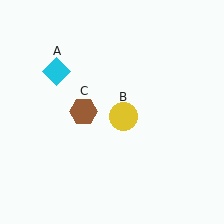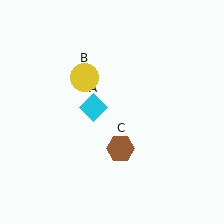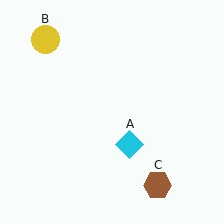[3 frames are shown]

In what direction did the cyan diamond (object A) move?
The cyan diamond (object A) moved down and to the right.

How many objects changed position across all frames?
3 objects changed position: cyan diamond (object A), yellow circle (object B), brown hexagon (object C).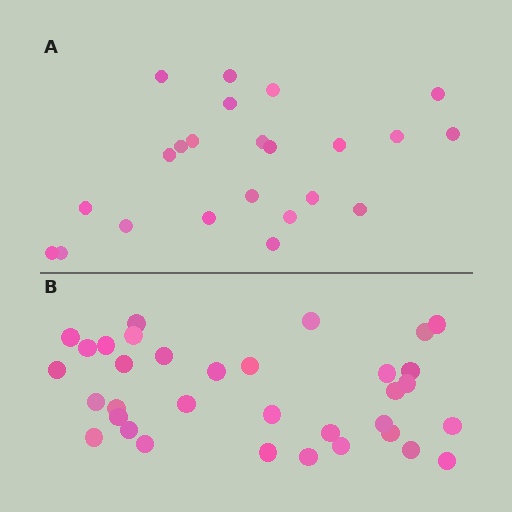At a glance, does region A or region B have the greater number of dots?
Region B (the bottom region) has more dots.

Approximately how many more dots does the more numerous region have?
Region B has roughly 12 or so more dots than region A.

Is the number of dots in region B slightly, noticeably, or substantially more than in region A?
Region B has substantially more. The ratio is roughly 1.5 to 1.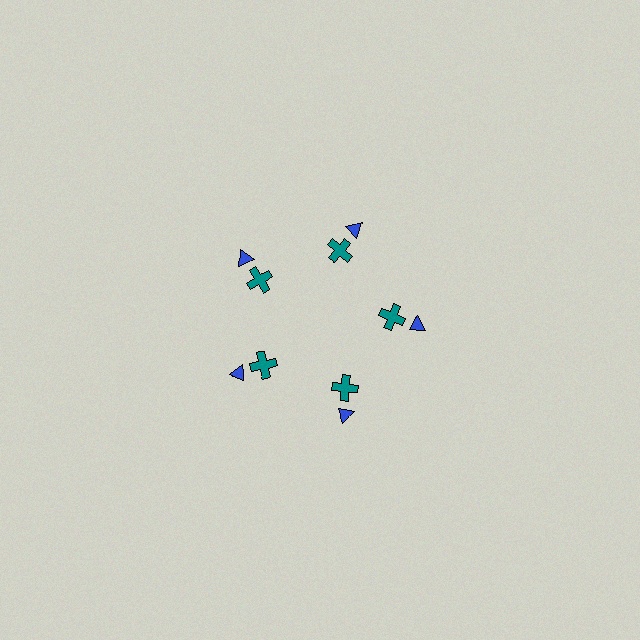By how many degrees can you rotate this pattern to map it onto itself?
The pattern maps onto itself every 72 degrees of rotation.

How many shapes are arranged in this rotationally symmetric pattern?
There are 10 shapes, arranged in 5 groups of 2.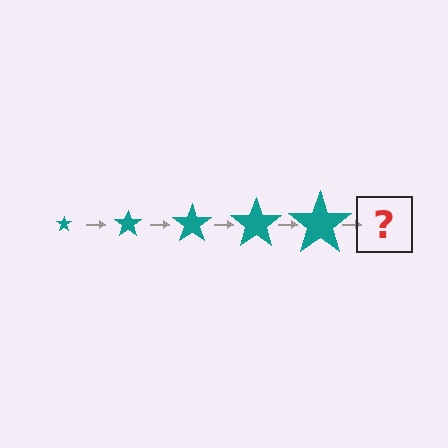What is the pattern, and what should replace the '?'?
The pattern is that the star gets progressively larger each step. The '?' should be a teal star, larger than the previous one.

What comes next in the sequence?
The next element should be a teal star, larger than the previous one.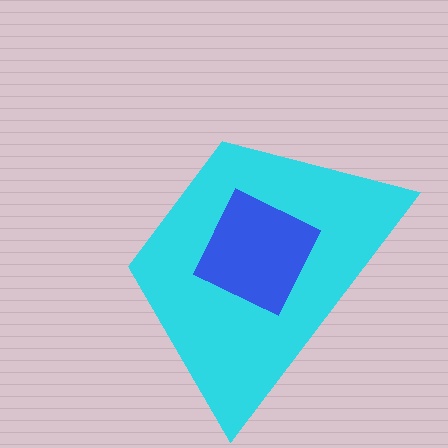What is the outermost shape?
The cyan trapezoid.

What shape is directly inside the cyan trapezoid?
The blue diamond.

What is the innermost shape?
The blue diamond.